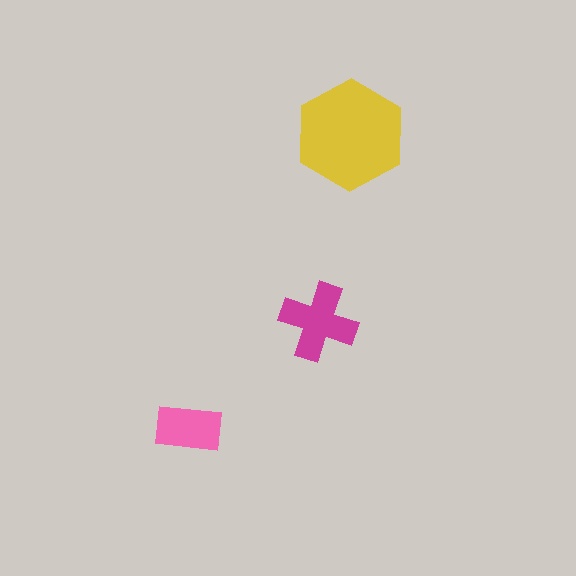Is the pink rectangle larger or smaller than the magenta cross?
Smaller.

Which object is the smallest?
The pink rectangle.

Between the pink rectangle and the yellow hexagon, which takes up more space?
The yellow hexagon.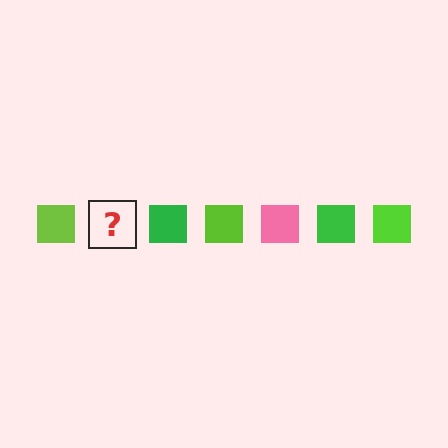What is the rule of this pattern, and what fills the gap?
The rule is that the pattern cycles through lime, pink, green squares. The gap should be filled with a pink square.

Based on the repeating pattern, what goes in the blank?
The blank should be a pink square.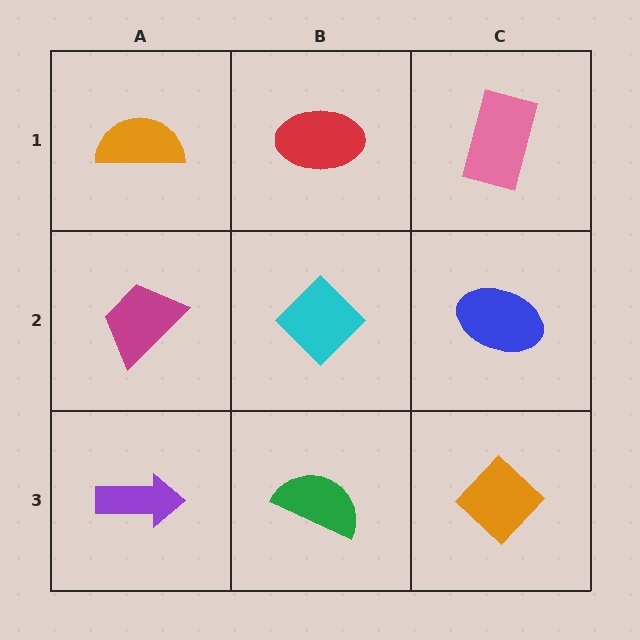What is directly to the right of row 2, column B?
A blue ellipse.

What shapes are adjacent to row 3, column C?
A blue ellipse (row 2, column C), a green semicircle (row 3, column B).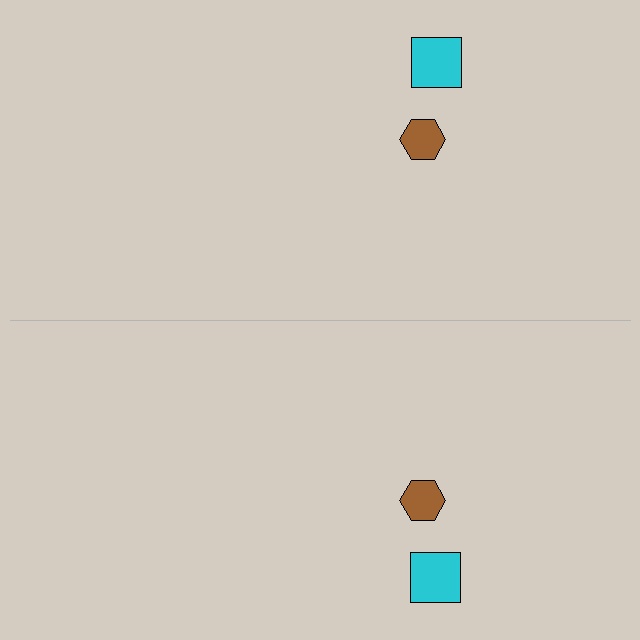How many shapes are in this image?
There are 4 shapes in this image.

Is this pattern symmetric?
Yes, this pattern has bilateral (reflection) symmetry.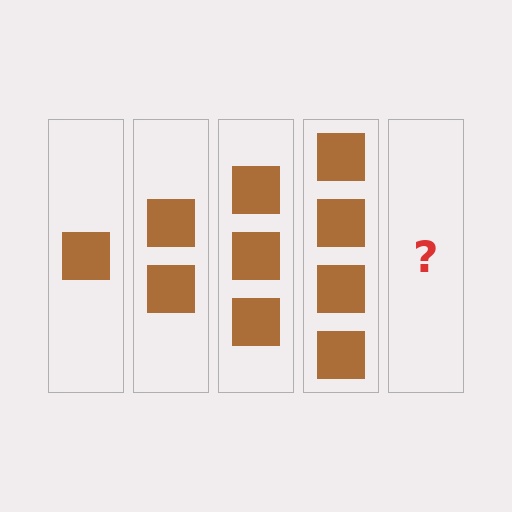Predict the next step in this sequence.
The next step is 5 squares.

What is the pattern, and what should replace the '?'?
The pattern is that each step adds one more square. The '?' should be 5 squares.